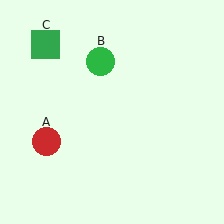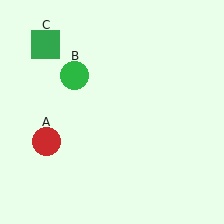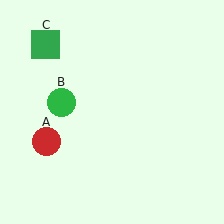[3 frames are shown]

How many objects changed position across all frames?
1 object changed position: green circle (object B).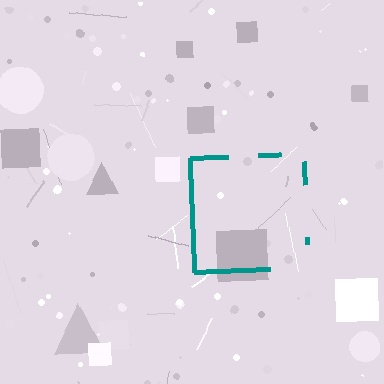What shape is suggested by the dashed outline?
The dashed outline suggests a square.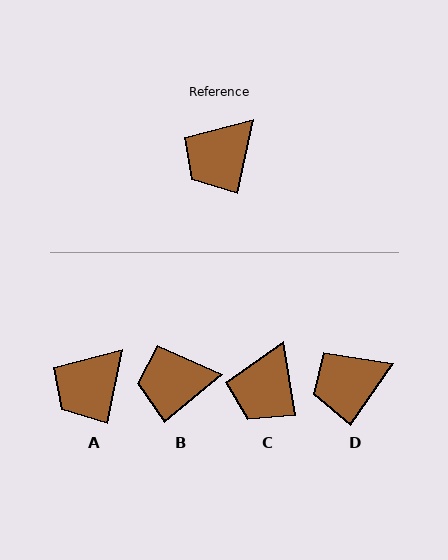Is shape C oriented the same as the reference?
No, it is off by about 21 degrees.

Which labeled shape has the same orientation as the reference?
A.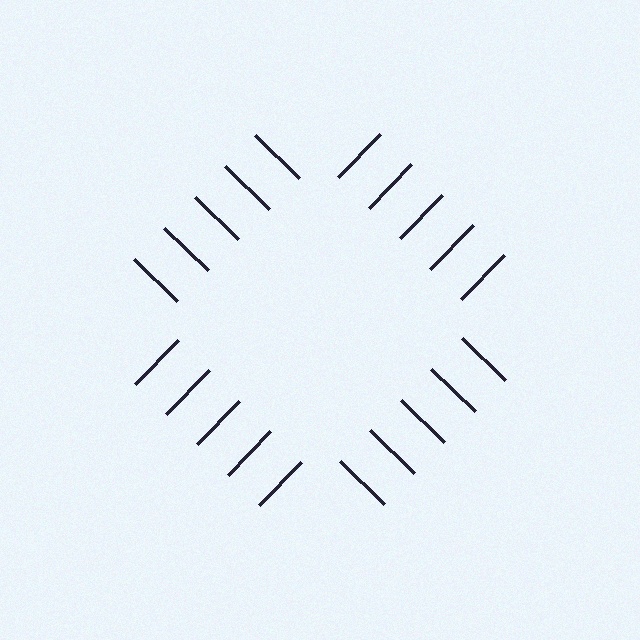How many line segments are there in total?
20 — 5 along each of the 4 edges.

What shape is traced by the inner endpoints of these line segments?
An illusory square — the line segments terminate on its edges but no continuous stroke is drawn.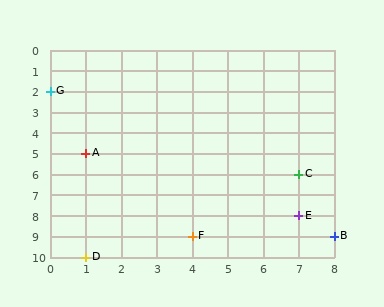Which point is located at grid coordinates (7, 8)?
Point E is at (7, 8).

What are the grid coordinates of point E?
Point E is at grid coordinates (7, 8).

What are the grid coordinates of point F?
Point F is at grid coordinates (4, 9).